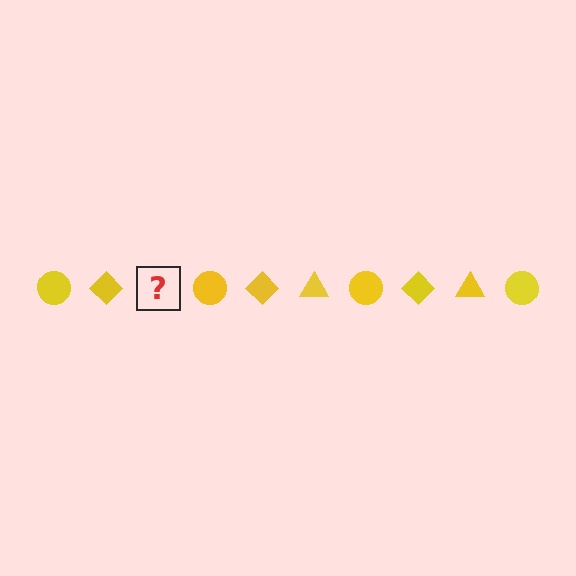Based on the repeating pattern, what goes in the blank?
The blank should be a yellow triangle.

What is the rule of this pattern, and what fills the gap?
The rule is that the pattern cycles through circle, diamond, triangle shapes in yellow. The gap should be filled with a yellow triangle.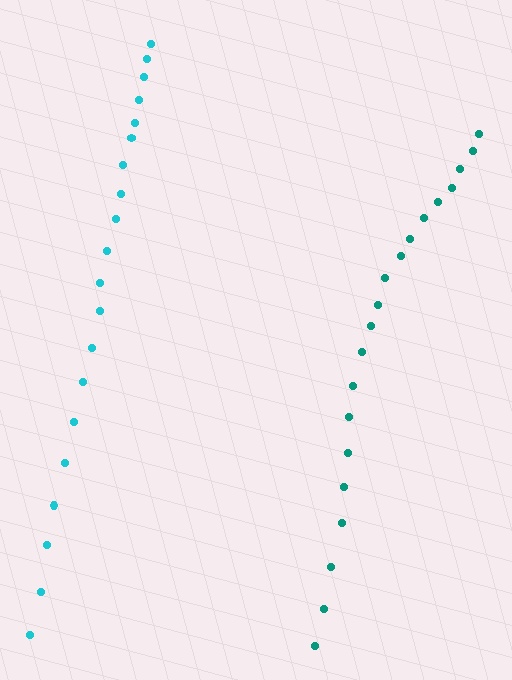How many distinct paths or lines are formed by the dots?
There are 2 distinct paths.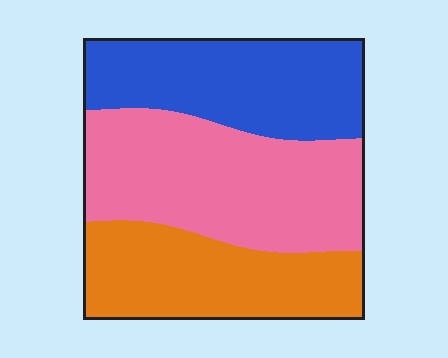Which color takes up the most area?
Pink, at roughly 40%.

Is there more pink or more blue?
Pink.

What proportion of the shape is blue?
Blue takes up about one third (1/3) of the shape.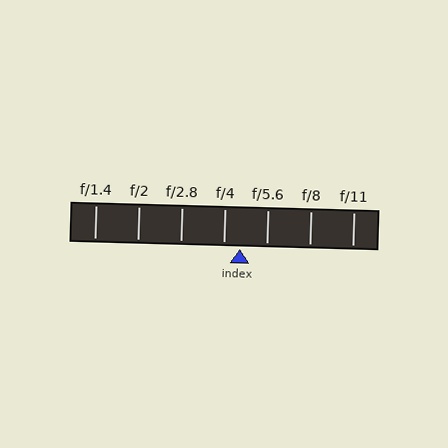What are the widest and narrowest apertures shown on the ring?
The widest aperture shown is f/1.4 and the narrowest is f/11.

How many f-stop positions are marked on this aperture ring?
There are 7 f-stop positions marked.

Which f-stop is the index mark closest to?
The index mark is closest to f/4.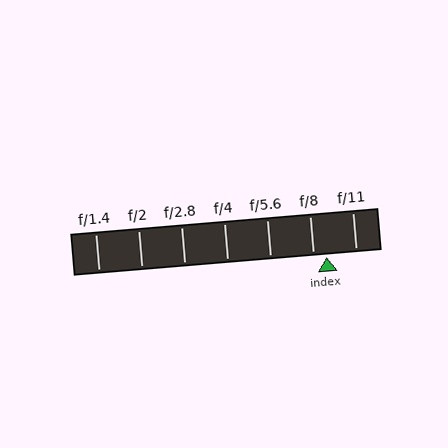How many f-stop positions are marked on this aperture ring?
There are 7 f-stop positions marked.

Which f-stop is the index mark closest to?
The index mark is closest to f/8.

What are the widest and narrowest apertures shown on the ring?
The widest aperture shown is f/1.4 and the narrowest is f/11.